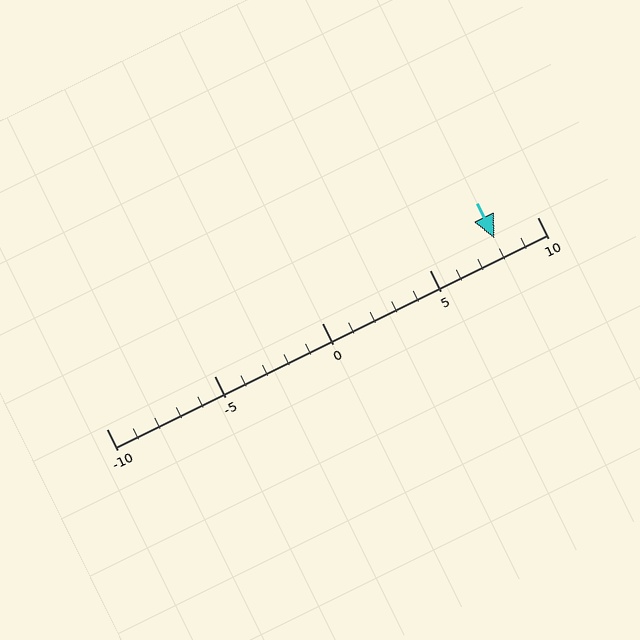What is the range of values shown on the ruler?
The ruler shows values from -10 to 10.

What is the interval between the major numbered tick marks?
The major tick marks are spaced 5 units apart.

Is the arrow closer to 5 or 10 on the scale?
The arrow is closer to 10.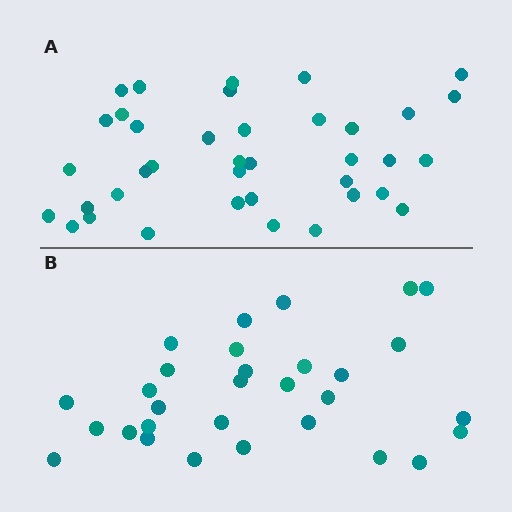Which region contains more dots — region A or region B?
Region A (the top region) has more dots.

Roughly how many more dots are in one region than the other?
Region A has roughly 8 or so more dots than region B.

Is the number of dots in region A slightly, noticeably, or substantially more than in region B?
Region A has noticeably more, but not dramatically so. The ratio is roughly 1.3 to 1.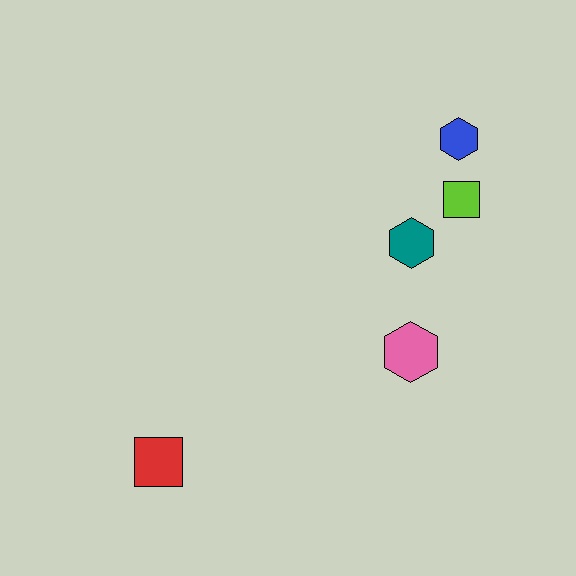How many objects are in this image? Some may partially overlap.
There are 5 objects.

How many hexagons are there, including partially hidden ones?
There are 3 hexagons.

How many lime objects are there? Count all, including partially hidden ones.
There is 1 lime object.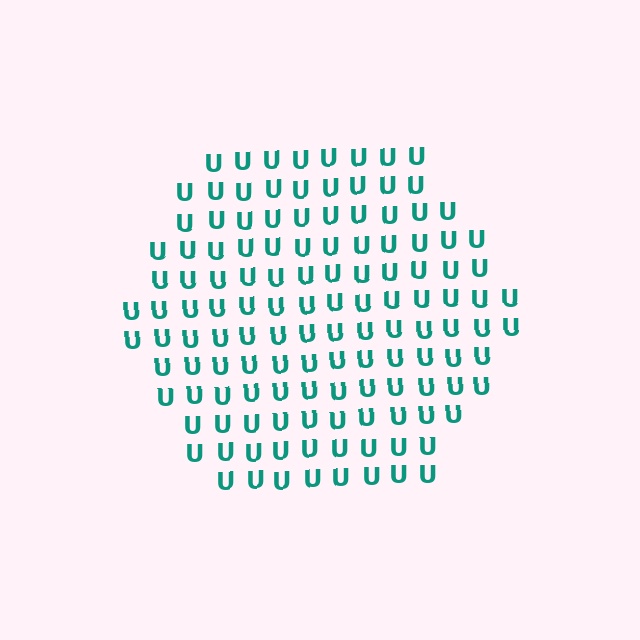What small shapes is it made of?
It is made of small letter U's.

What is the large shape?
The large shape is a hexagon.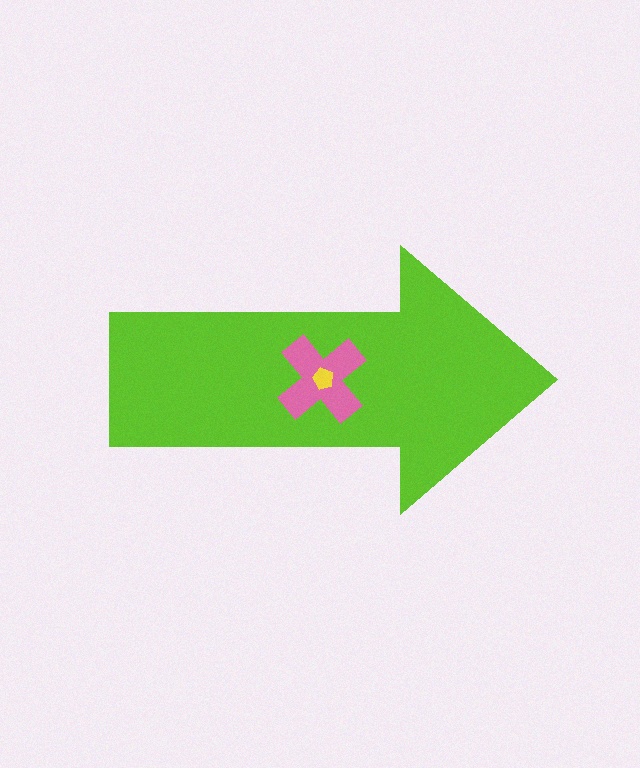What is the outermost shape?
The lime arrow.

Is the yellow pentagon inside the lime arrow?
Yes.